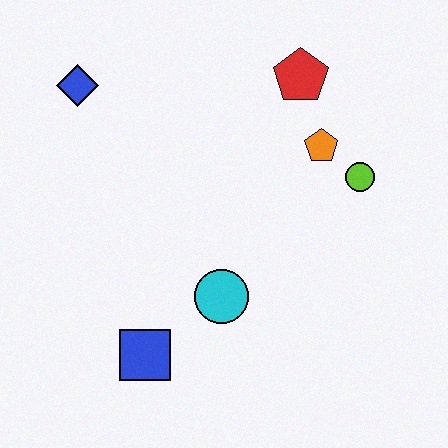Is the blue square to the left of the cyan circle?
Yes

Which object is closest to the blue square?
The cyan circle is closest to the blue square.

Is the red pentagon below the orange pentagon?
No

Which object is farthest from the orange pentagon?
The blue square is farthest from the orange pentagon.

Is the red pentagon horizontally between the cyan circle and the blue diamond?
No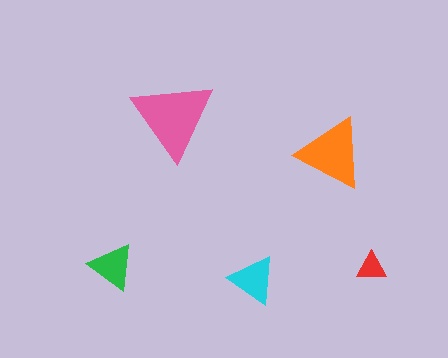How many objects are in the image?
There are 5 objects in the image.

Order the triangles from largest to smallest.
the pink one, the orange one, the cyan one, the green one, the red one.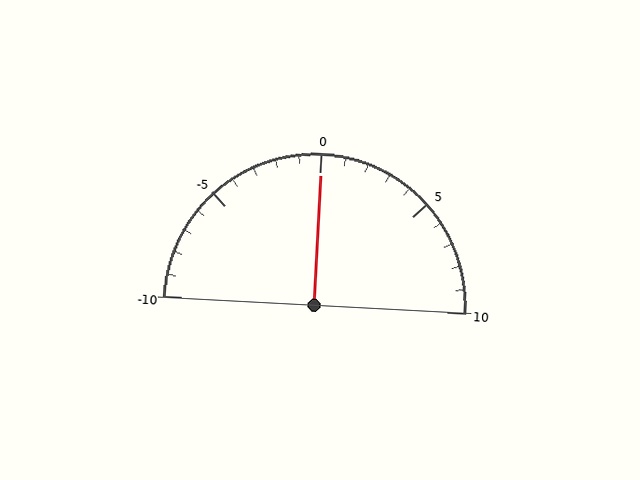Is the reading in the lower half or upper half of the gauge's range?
The reading is in the upper half of the range (-10 to 10).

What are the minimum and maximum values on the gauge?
The gauge ranges from -10 to 10.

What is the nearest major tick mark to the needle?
The nearest major tick mark is 0.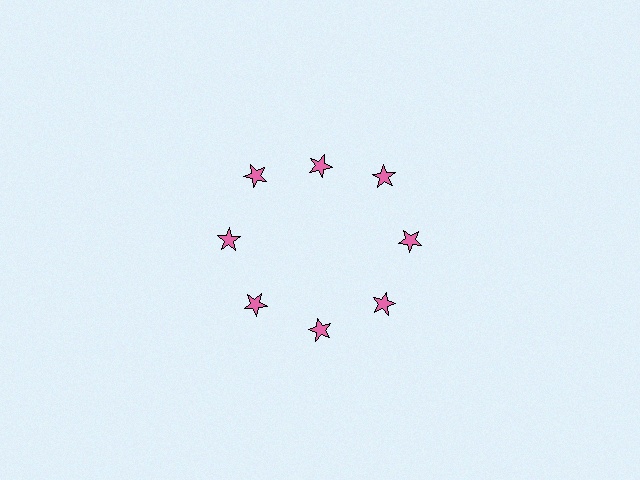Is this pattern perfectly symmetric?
No. The 8 pink stars are arranged in a ring, but one element near the 12 o'clock position is pulled inward toward the center, breaking the 8-fold rotational symmetry.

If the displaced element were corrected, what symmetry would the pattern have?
It would have 8-fold rotational symmetry — the pattern would map onto itself every 45 degrees.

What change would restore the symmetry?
The symmetry would be restored by moving it outward, back onto the ring so that all 8 stars sit at equal angles and equal distance from the center.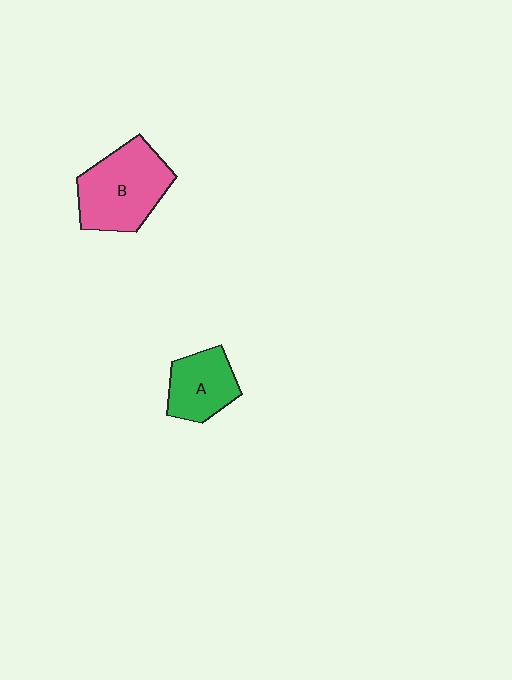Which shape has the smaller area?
Shape A (green).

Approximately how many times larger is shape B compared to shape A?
Approximately 1.6 times.